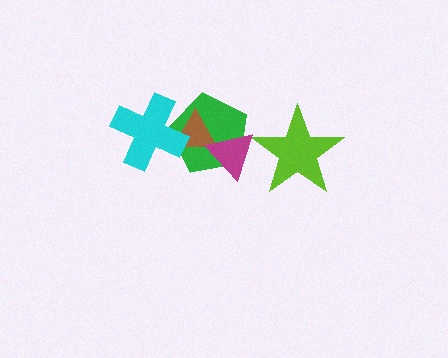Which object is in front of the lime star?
The magenta triangle is in front of the lime star.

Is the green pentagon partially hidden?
Yes, it is partially covered by another shape.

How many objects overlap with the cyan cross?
2 objects overlap with the cyan cross.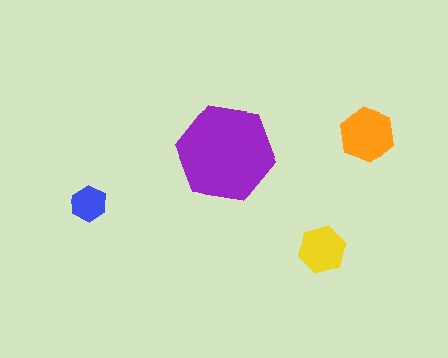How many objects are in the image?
There are 4 objects in the image.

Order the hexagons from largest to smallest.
the purple one, the orange one, the yellow one, the blue one.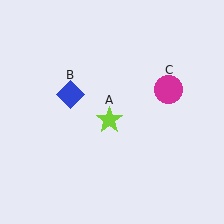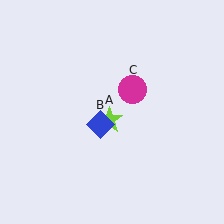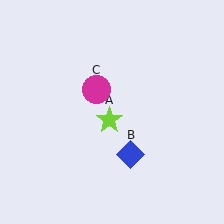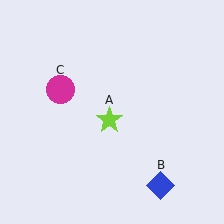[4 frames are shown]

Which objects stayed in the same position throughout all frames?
Lime star (object A) remained stationary.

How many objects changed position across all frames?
2 objects changed position: blue diamond (object B), magenta circle (object C).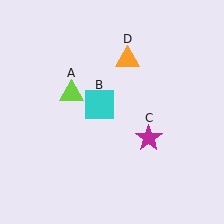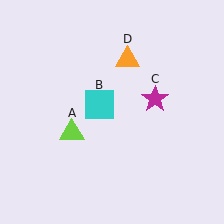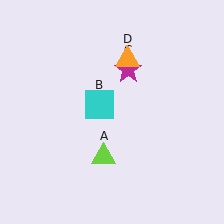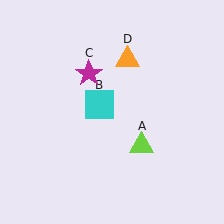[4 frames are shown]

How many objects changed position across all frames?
2 objects changed position: lime triangle (object A), magenta star (object C).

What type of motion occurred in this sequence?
The lime triangle (object A), magenta star (object C) rotated counterclockwise around the center of the scene.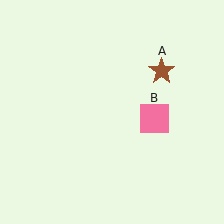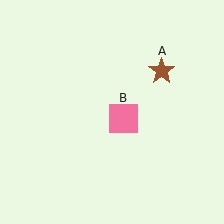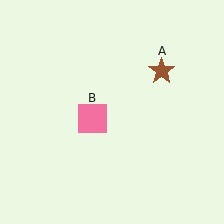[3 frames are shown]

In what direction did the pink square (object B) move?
The pink square (object B) moved left.